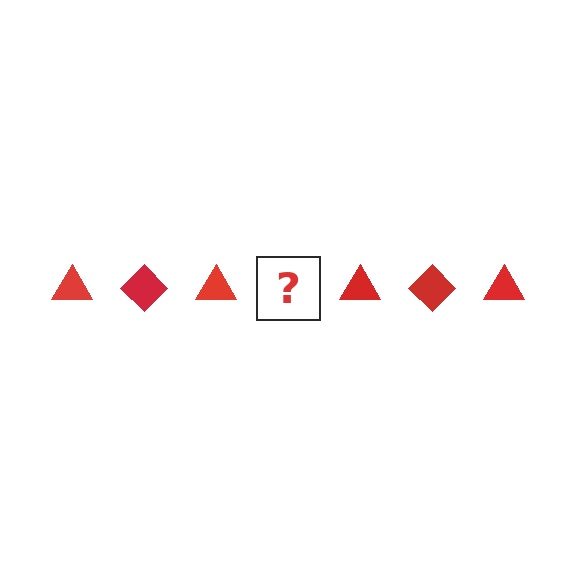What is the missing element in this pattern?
The missing element is a red diamond.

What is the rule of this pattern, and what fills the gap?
The rule is that the pattern cycles through triangle, diamond shapes in red. The gap should be filled with a red diamond.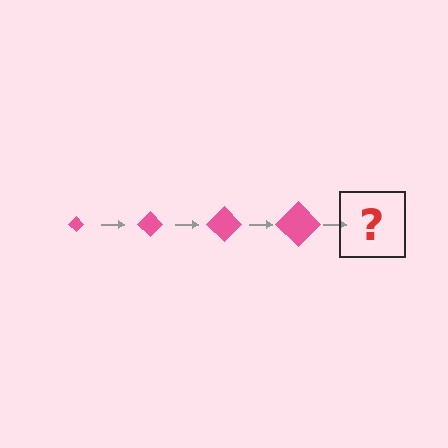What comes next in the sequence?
The next element should be a pink diamond, larger than the previous one.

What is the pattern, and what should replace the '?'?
The pattern is that the diamond gets progressively larger each step. The '?' should be a pink diamond, larger than the previous one.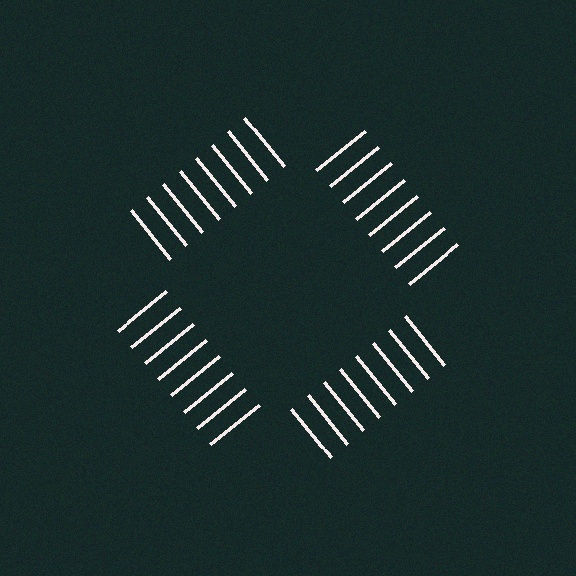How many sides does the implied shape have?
4 sides — the line-ends trace a square.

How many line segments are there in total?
32 — 8 along each of the 4 edges.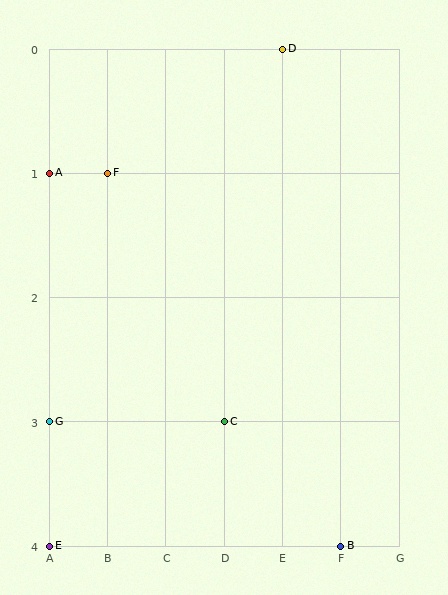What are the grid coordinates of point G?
Point G is at grid coordinates (A, 3).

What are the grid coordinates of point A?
Point A is at grid coordinates (A, 1).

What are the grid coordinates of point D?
Point D is at grid coordinates (E, 0).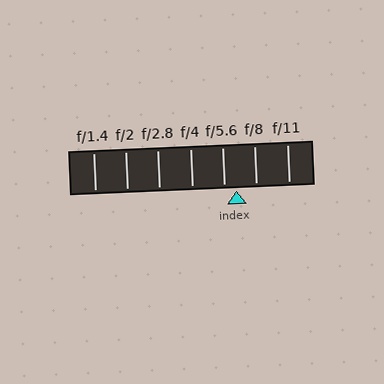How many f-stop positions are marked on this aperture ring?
There are 7 f-stop positions marked.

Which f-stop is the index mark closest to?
The index mark is closest to f/5.6.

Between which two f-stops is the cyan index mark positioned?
The index mark is between f/5.6 and f/8.